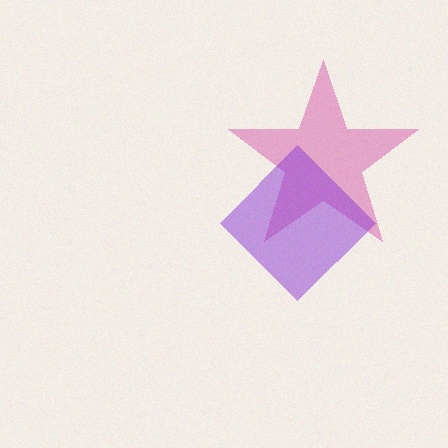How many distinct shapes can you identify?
There are 2 distinct shapes: a pink star, a purple diamond.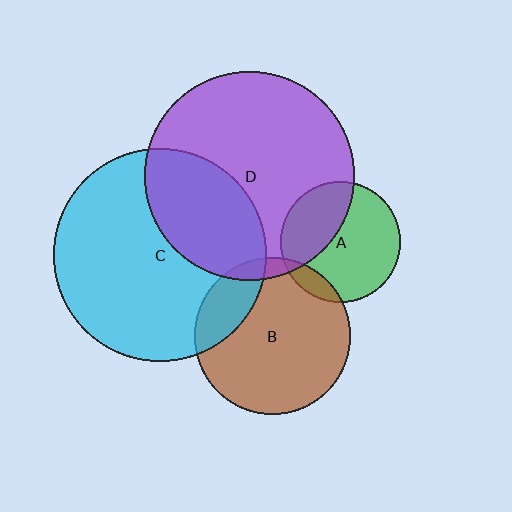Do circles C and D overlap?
Yes.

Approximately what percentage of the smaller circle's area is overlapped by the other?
Approximately 35%.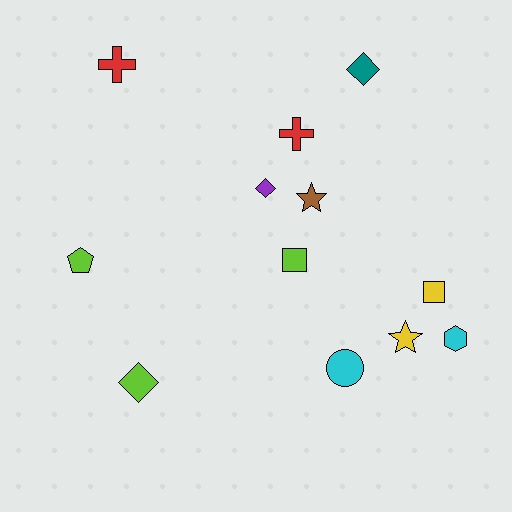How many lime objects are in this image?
There are 3 lime objects.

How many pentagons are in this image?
There is 1 pentagon.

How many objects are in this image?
There are 12 objects.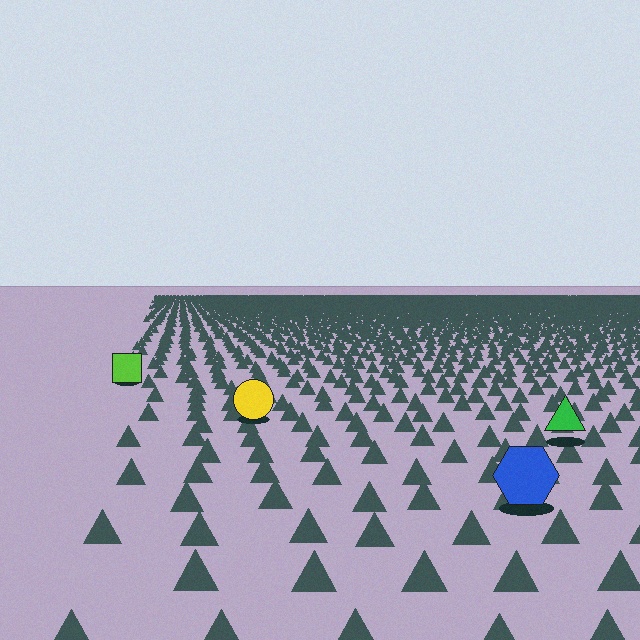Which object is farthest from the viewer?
The lime square is farthest from the viewer. It appears smaller and the ground texture around it is denser.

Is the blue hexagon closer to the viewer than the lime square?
Yes. The blue hexagon is closer — you can tell from the texture gradient: the ground texture is coarser near it.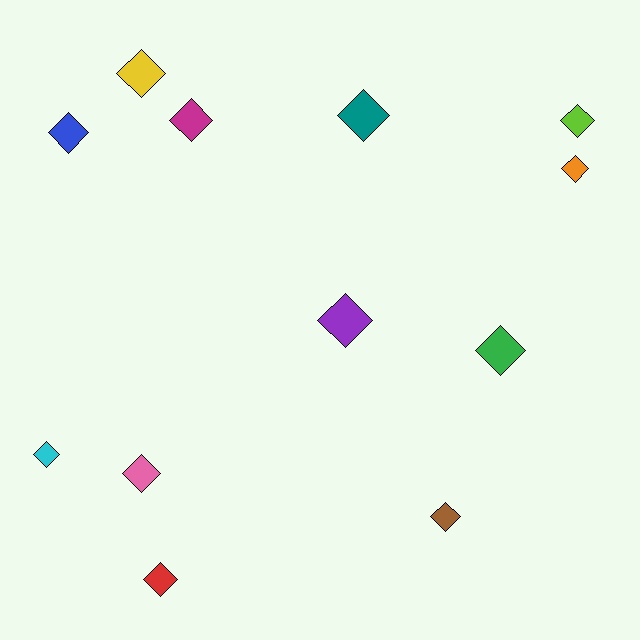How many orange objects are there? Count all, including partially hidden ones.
There is 1 orange object.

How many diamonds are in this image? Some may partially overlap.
There are 12 diamonds.